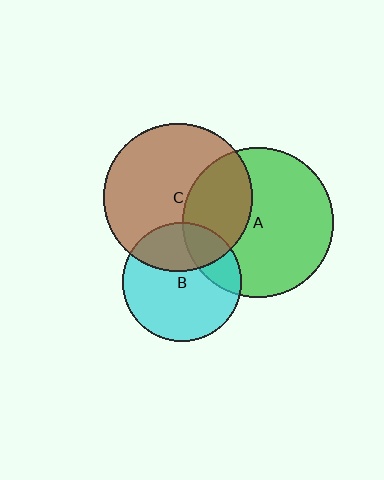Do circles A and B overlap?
Yes.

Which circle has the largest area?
Circle A (green).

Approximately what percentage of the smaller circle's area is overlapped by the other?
Approximately 20%.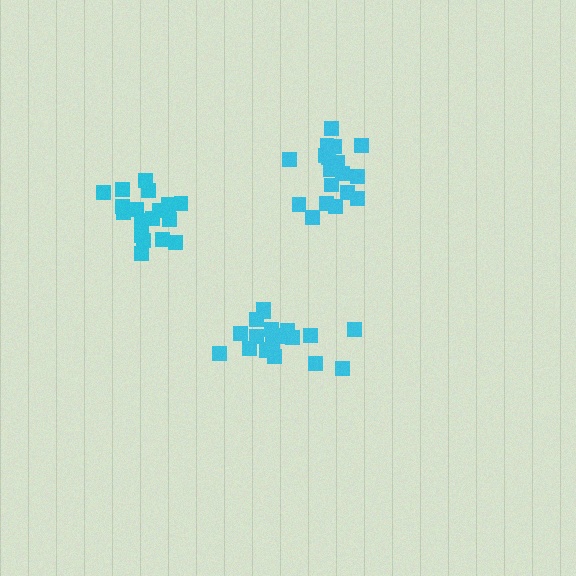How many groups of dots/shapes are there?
There are 3 groups.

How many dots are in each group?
Group 1: 18 dots, Group 2: 20 dots, Group 3: 18 dots (56 total).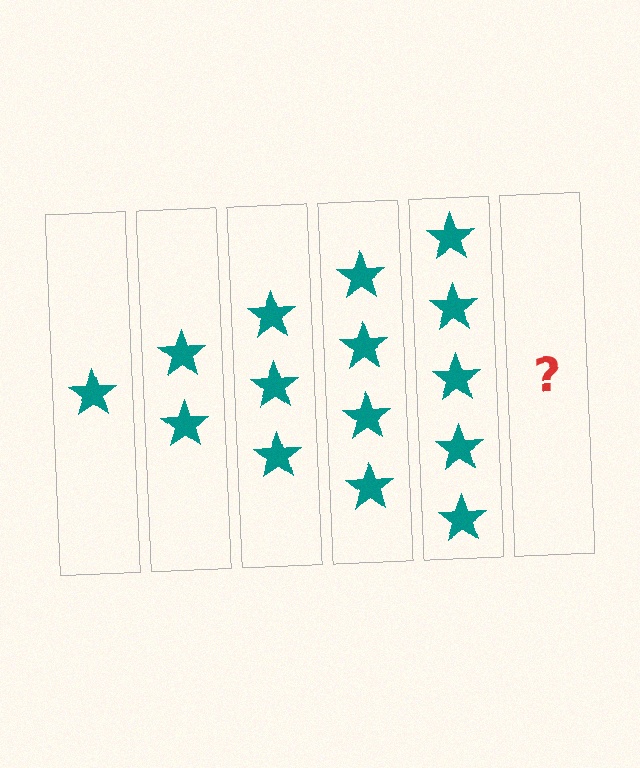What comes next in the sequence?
The next element should be 6 stars.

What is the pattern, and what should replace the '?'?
The pattern is that each step adds one more star. The '?' should be 6 stars.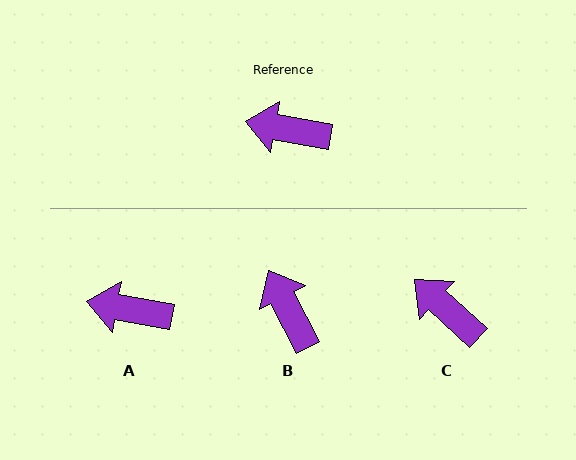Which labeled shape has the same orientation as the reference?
A.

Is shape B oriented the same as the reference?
No, it is off by about 53 degrees.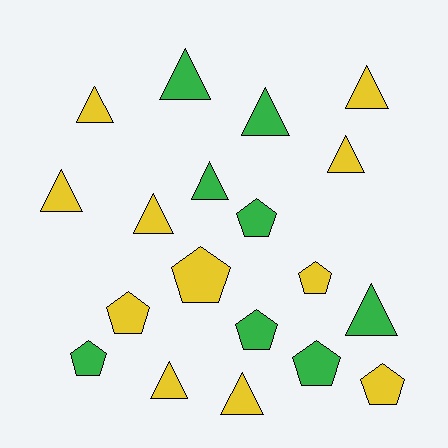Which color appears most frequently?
Yellow, with 11 objects.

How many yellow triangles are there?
There are 7 yellow triangles.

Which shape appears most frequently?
Triangle, with 11 objects.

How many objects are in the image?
There are 19 objects.